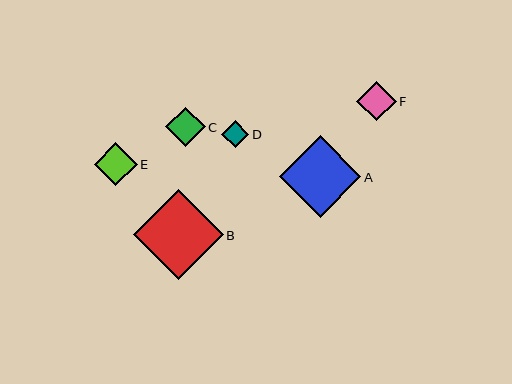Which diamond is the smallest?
Diamond D is the smallest with a size of approximately 27 pixels.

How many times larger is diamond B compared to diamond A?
Diamond B is approximately 1.1 times the size of diamond A.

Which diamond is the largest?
Diamond B is the largest with a size of approximately 90 pixels.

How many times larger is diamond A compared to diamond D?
Diamond A is approximately 3.0 times the size of diamond D.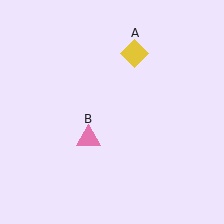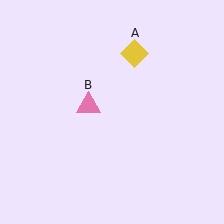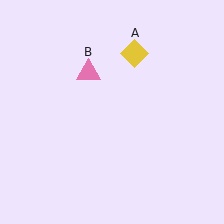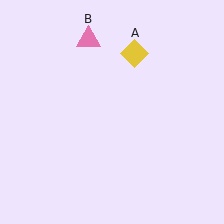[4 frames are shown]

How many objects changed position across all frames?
1 object changed position: pink triangle (object B).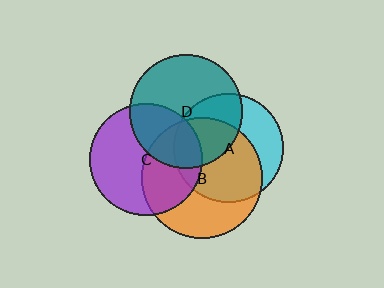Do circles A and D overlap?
Yes.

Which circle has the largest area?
Circle B (orange).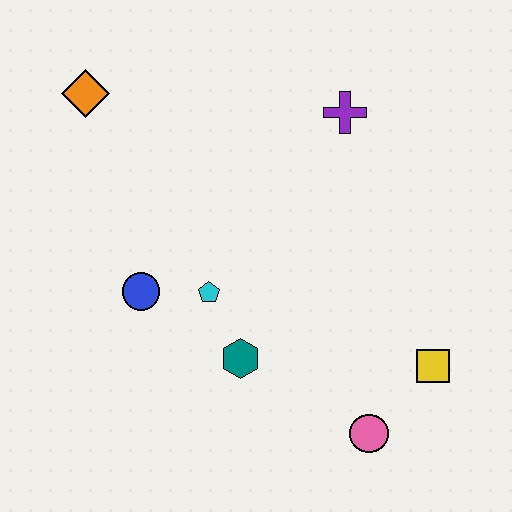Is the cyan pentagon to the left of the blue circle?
No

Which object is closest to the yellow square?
The pink circle is closest to the yellow square.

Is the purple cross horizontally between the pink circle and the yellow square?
No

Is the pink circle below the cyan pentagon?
Yes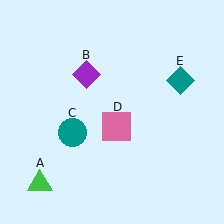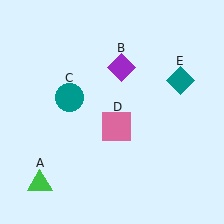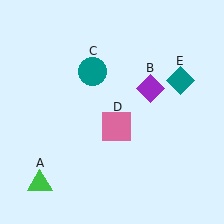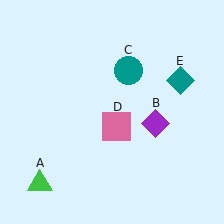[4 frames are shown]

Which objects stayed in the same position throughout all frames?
Green triangle (object A) and pink square (object D) and teal diamond (object E) remained stationary.